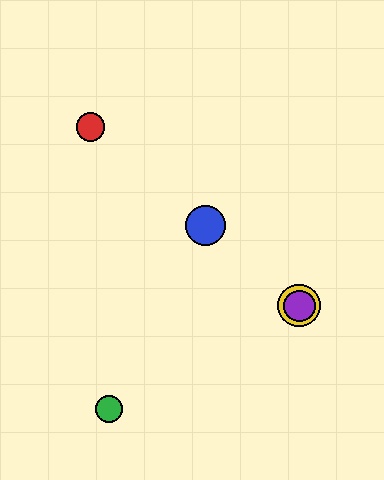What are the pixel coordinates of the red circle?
The red circle is at (90, 127).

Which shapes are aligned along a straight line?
The red circle, the blue circle, the yellow circle, the purple circle are aligned along a straight line.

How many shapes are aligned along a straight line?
4 shapes (the red circle, the blue circle, the yellow circle, the purple circle) are aligned along a straight line.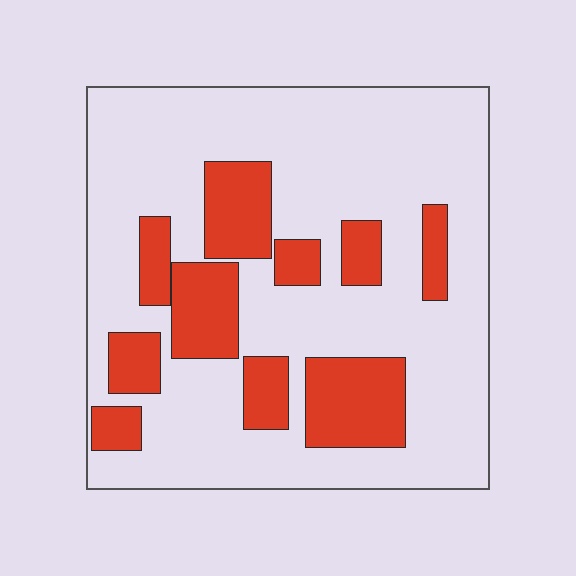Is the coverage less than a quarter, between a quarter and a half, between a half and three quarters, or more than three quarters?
Between a quarter and a half.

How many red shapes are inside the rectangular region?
10.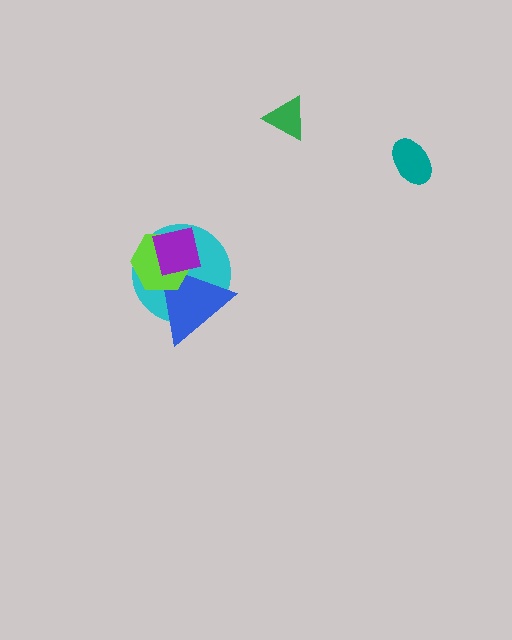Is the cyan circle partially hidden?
Yes, it is partially covered by another shape.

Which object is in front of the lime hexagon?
The purple square is in front of the lime hexagon.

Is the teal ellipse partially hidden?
No, no other shape covers it.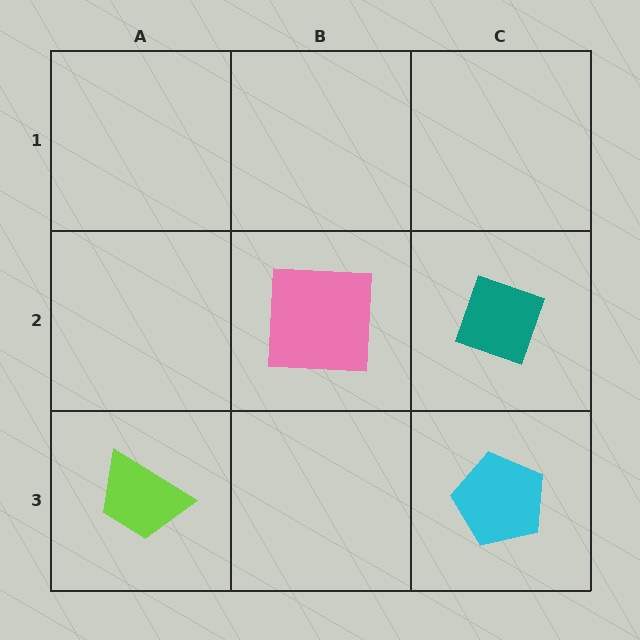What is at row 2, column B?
A pink square.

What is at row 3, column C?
A cyan pentagon.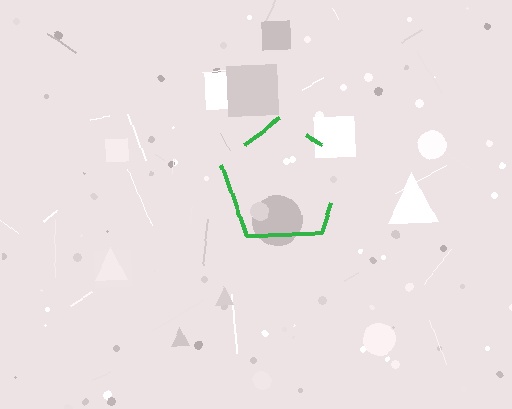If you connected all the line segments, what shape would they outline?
They would outline a pentagon.